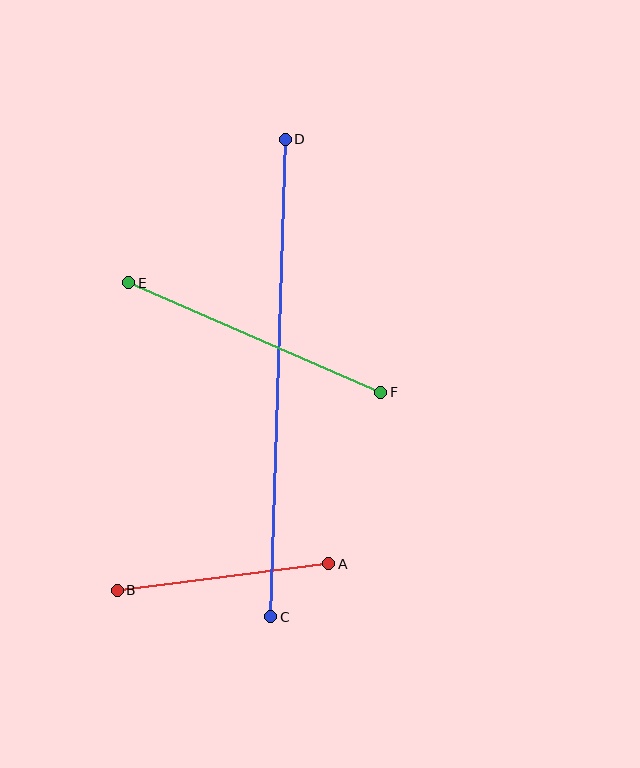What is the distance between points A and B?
The distance is approximately 213 pixels.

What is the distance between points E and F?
The distance is approximately 275 pixels.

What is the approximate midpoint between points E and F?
The midpoint is at approximately (255, 338) pixels.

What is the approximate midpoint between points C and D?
The midpoint is at approximately (278, 378) pixels.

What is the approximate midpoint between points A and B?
The midpoint is at approximately (223, 577) pixels.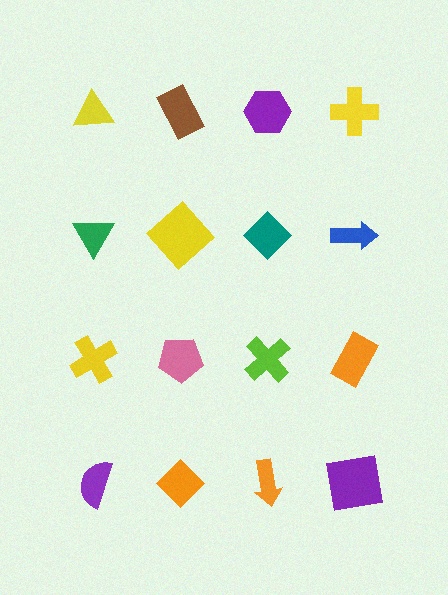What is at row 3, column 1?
A yellow cross.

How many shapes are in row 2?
4 shapes.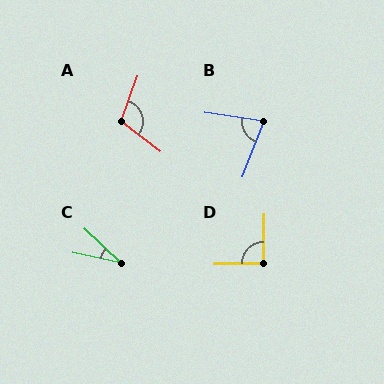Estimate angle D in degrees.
Approximately 90 degrees.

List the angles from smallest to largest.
C (31°), B (77°), D (90°), A (107°).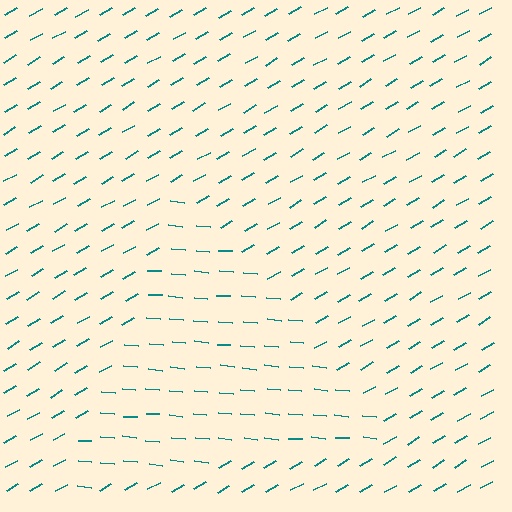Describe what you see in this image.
The image is filled with small teal line segments. A triangle region in the image has lines oriented differently from the surrounding lines, creating a visible texture boundary.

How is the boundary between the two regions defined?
The boundary is defined purely by a change in line orientation (approximately 35 degrees difference). All lines are the same color and thickness.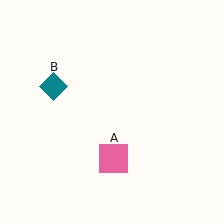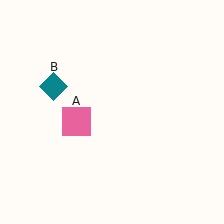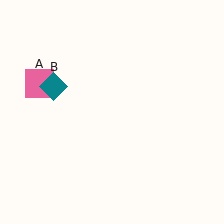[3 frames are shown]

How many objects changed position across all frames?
1 object changed position: pink square (object A).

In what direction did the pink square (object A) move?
The pink square (object A) moved up and to the left.